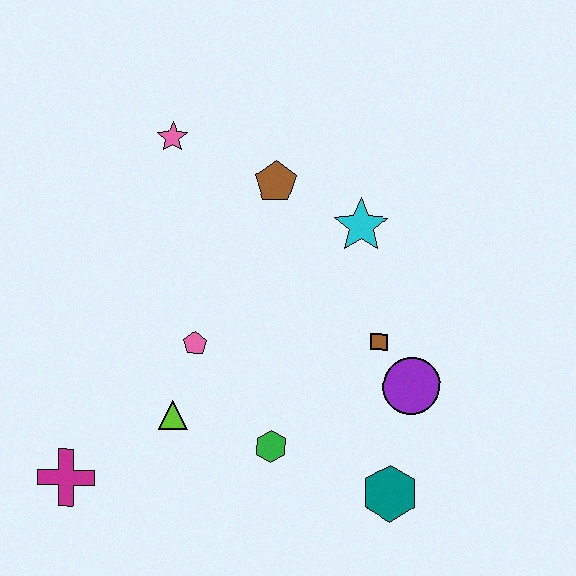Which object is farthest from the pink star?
The teal hexagon is farthest from the pink star.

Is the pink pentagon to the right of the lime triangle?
Yes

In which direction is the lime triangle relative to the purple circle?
The lime triangle is to the left of the purple circle.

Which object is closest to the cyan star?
The brown pentagon is closest to the cyan star.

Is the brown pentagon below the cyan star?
No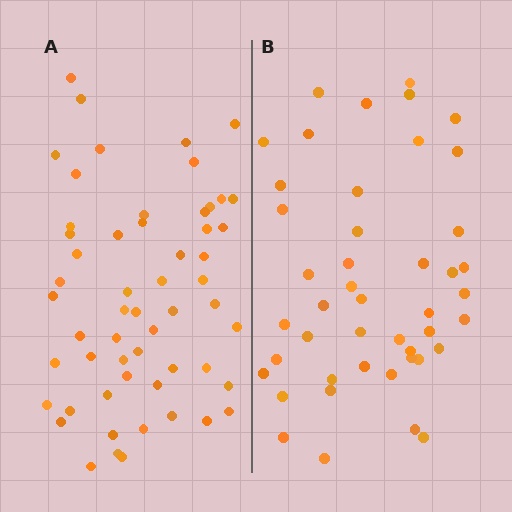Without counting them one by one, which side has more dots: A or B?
Region A (the left region) has more dots.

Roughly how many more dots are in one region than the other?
Region A has roughly 12 or so more dots than region B.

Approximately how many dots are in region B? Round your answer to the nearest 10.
About 40 dots. (The exact count is 45, which rounds to 40.)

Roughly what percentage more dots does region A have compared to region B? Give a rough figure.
About 25% more.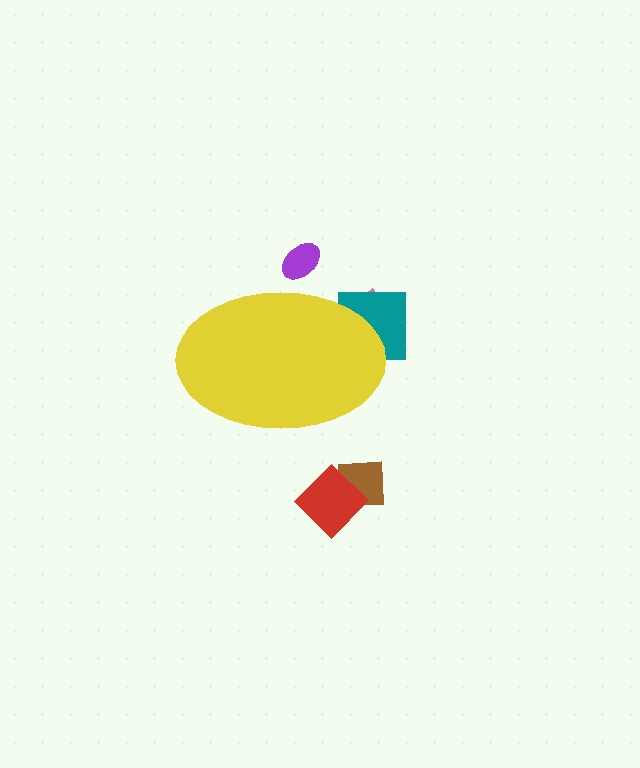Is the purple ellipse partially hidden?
Yes, the purple ellipse is partially hidden behind the yellow ellipse.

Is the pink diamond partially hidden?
Yes, the pink diamond is partially hidden behind the yellow ellipse.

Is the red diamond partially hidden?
No, the red diamond is fully visible.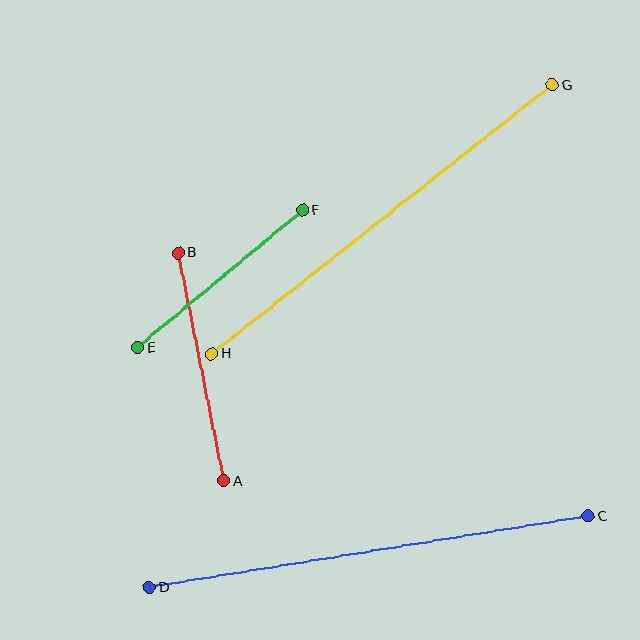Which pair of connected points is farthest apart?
Points C and D are farthest apart.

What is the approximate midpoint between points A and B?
The midpoint is at approximately (201, 367) pixels.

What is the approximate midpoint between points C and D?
The midpoint is at approximately (369, 552) pixels.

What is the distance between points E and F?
The distance is approximately 215 pixels.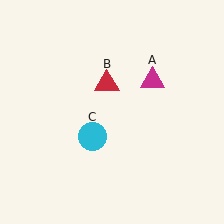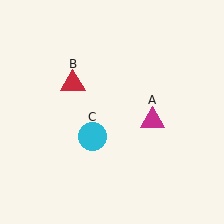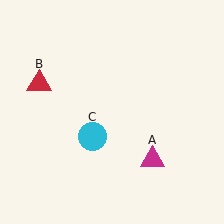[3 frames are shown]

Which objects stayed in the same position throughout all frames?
Cyan circle (object C) remained stationary.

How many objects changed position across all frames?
2 objects changed position: magenta triangle (object A), red triangle (object B).